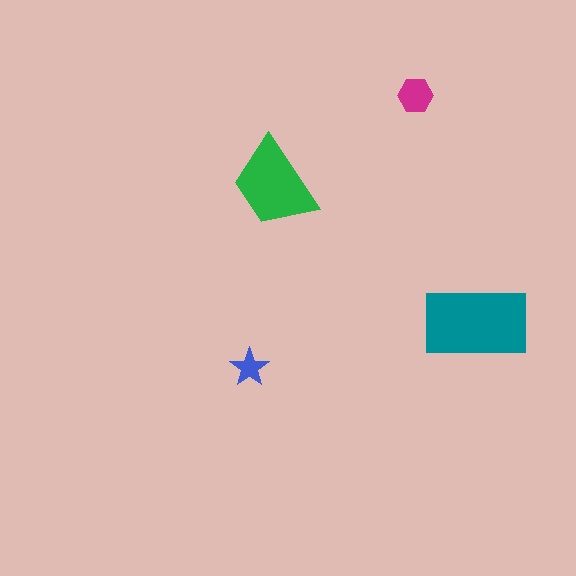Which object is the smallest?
The blue star.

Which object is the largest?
The teal rectangle.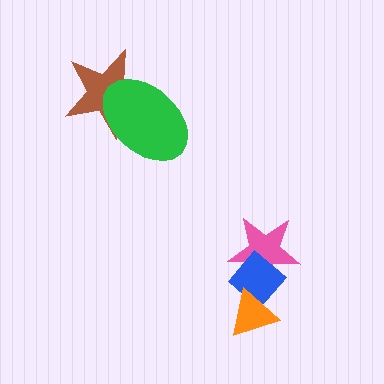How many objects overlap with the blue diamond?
2 objects overlap with the blue diamond.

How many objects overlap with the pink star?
1 object overlaps with the pink star.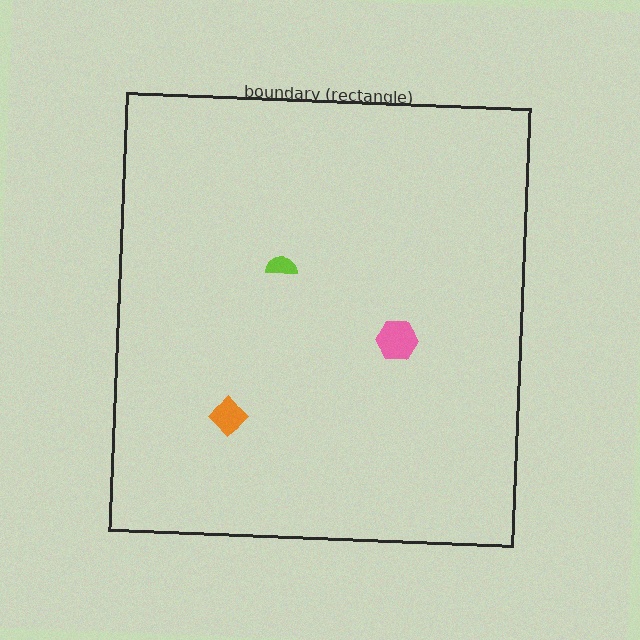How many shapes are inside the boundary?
3 inside, 0 outside.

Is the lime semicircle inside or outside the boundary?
Inside.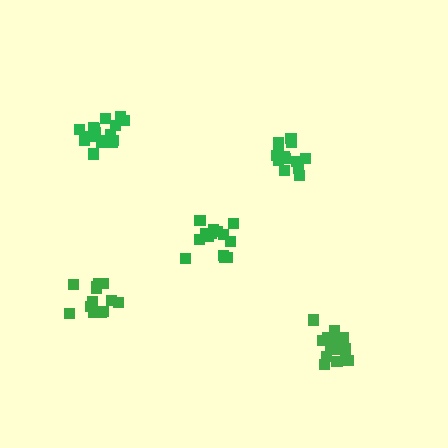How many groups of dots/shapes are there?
There are 5 groups.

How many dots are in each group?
Group 1: 16 dots, Group 2: 15 dots, Group 3: 13 dots, Group 4: 16 dots, Group 5: 13 dots (73 total).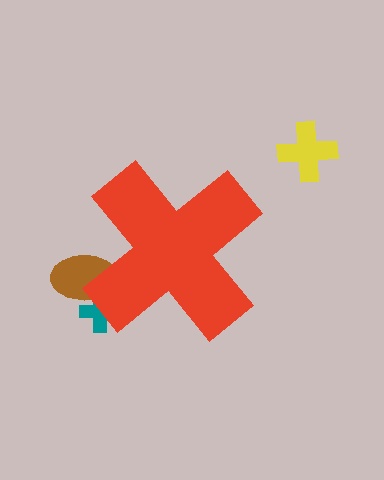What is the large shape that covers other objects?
A red cross.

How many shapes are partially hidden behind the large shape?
2 shapes are partially hidden.